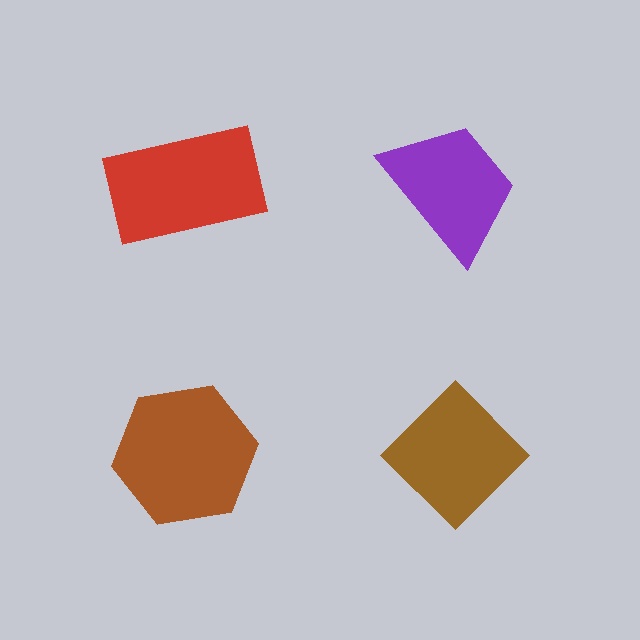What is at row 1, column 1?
A red rectangle.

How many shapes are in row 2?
2 shapes.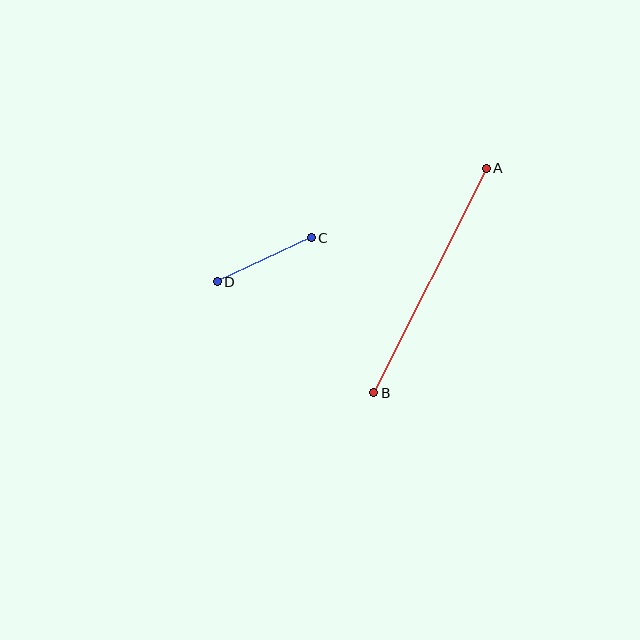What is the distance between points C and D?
The distance is approximately 104 pixels.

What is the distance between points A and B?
The distance is approximately 251 pixels.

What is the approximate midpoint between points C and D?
The midpoint is at approximately (264, 260) pixels.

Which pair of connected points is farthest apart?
Points A and B are farthest apart.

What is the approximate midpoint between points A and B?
The midpoint is at approximately (430, 281) pixels.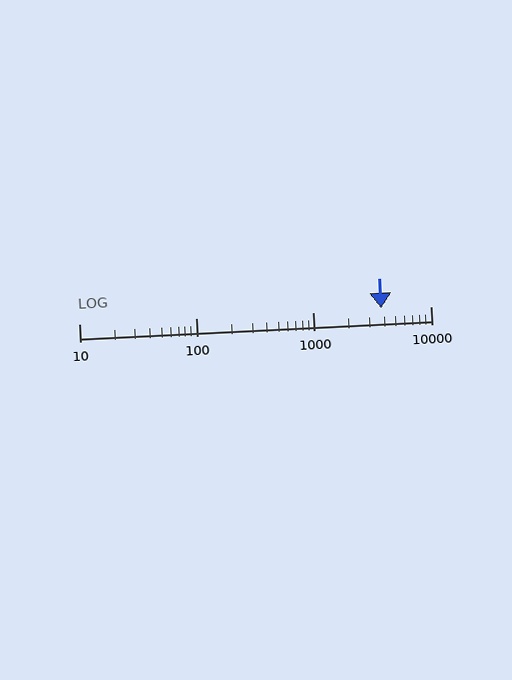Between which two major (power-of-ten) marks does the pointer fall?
The pointer is between 1000 and 10000.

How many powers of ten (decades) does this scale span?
The scale spans 3 decades, from 10 to 10000.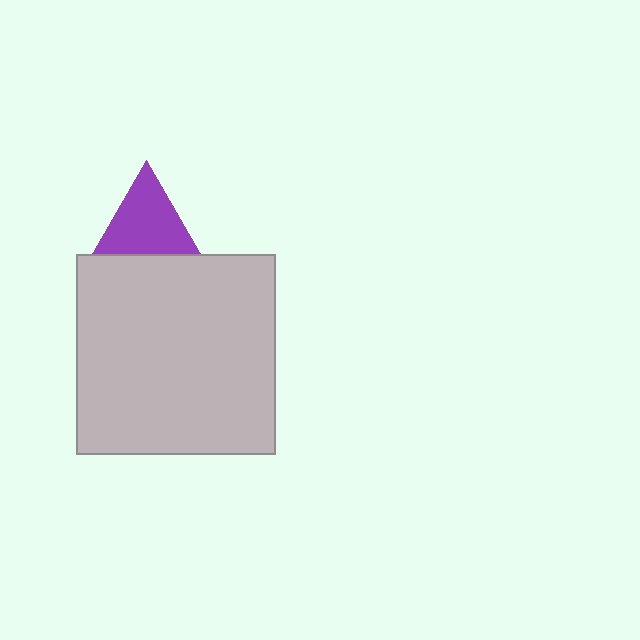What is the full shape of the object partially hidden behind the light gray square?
The partially hidden object is a purple triangle.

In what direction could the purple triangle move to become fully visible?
The purple triangle could move up. That would shift it out from behind the light gray square entirely.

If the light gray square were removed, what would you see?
You would see the complete purple triangle.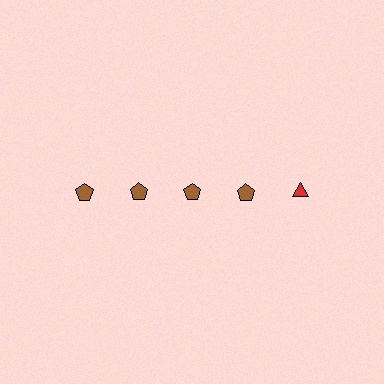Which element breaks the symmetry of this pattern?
The red triangle in the top row, rightmost column breaks the symmetry. All other shapes are brown pentagons.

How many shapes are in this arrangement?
There are 5 shapes arranged in a grid pattern.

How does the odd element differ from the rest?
It differs in both color (red instead of brown) and shape (triangle instead of pentagon).